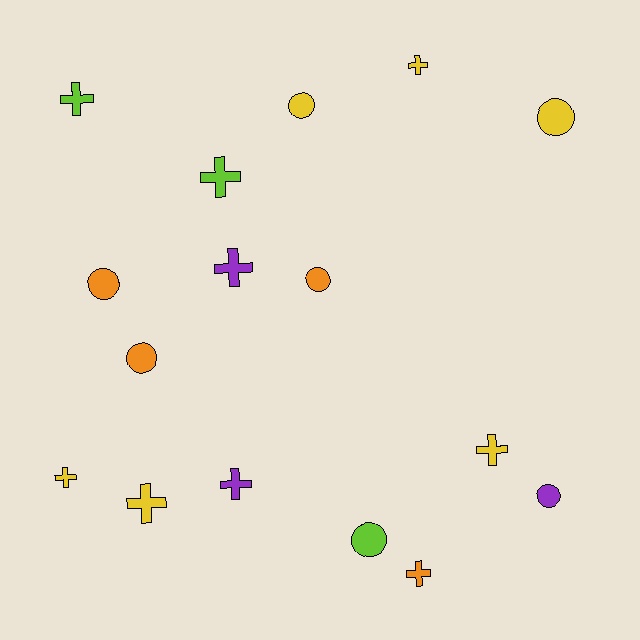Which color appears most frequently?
Yellow, with 6 objects.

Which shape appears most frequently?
Cross, with 9 objects.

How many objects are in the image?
There are 16 objects.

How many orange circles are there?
There are 3 orange circles.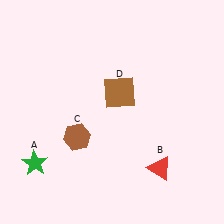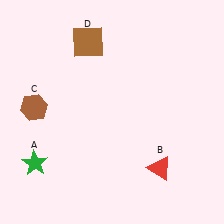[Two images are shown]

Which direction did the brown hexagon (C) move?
The brown hexagon (C) moved left.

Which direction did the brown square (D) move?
The brown square (D) moved up.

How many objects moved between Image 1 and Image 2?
2 objects moved between the two images.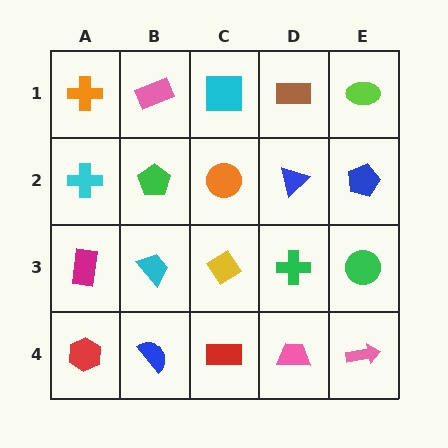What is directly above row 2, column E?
A lime ellipse.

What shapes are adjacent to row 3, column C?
An orange circle (row 2, column C), a red rectangle (row 4, column C), a cyan trapezoid (row 3, column B), a green cross (row 3, column D).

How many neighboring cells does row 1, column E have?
2.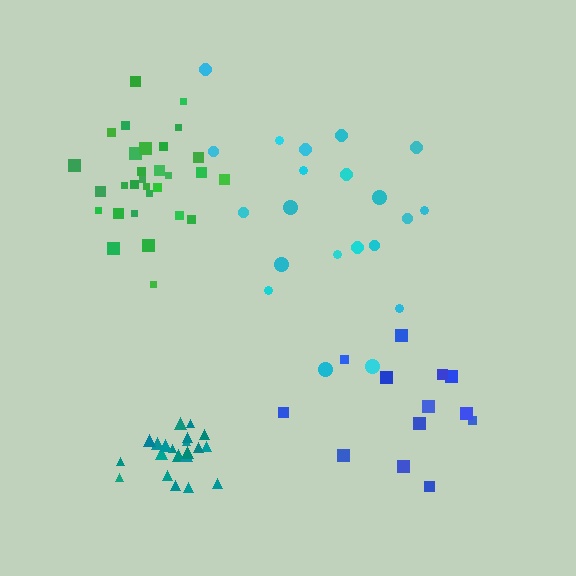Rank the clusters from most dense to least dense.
teal, green, cyan, blue.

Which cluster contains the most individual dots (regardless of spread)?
Green (30).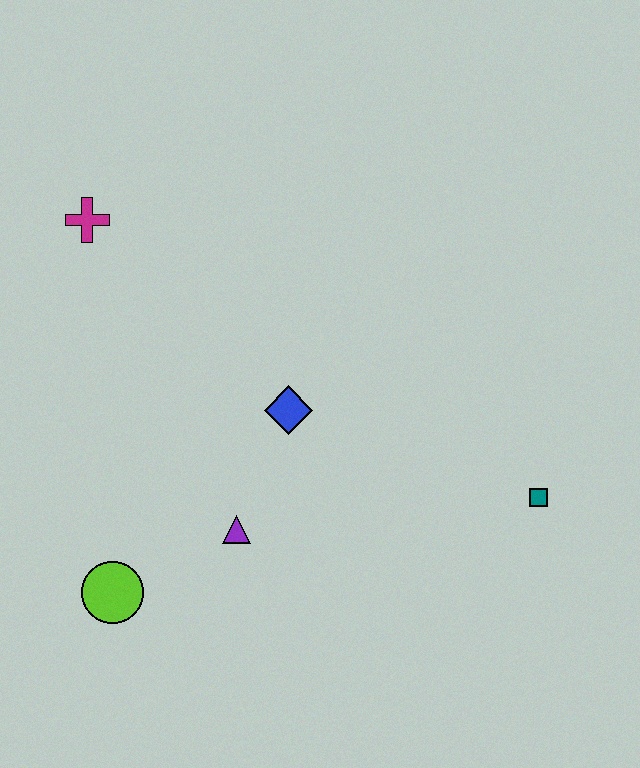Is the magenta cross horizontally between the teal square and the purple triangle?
No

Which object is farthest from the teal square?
The magenta cross is farthest from the teal square.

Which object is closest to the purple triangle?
The blue diamond is closest to the purple triangle.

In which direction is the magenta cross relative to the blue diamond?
The magenta cross is to the left of the blue diamond.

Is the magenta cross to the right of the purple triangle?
No